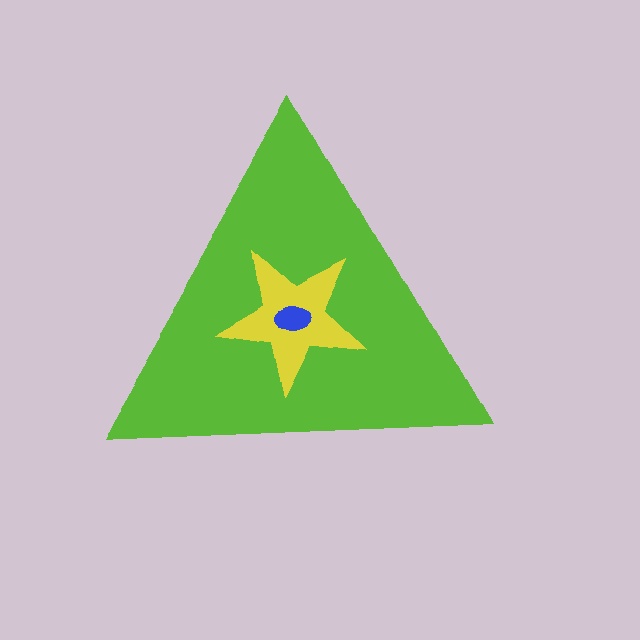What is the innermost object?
The blue ellipse.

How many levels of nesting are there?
3.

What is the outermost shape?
The lime triangle.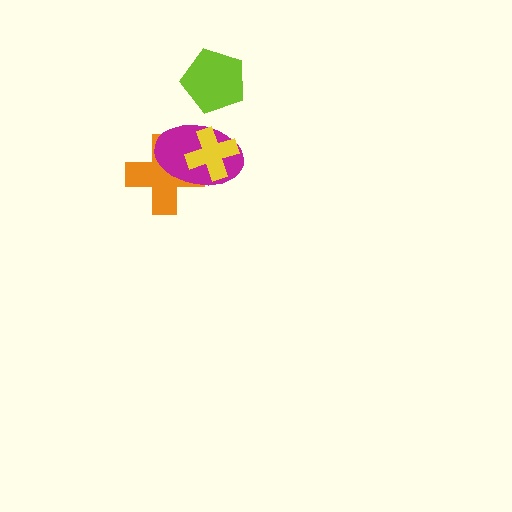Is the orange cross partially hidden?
Yes, it is partially covered by another shape.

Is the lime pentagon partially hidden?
No, no other shape covers it.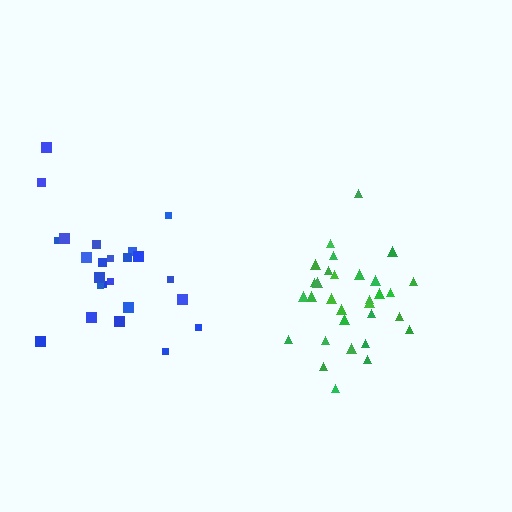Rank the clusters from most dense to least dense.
green, blue.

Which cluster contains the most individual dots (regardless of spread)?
Green (31).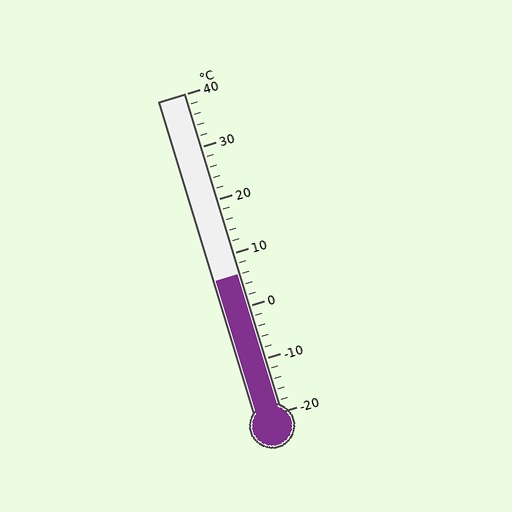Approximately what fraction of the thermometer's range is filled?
The thermometer is filled to approximately 45% of its range.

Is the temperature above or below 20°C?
The temperature is below 20°C.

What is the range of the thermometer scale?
The thermometer scale ranges from -20°C to 40°C.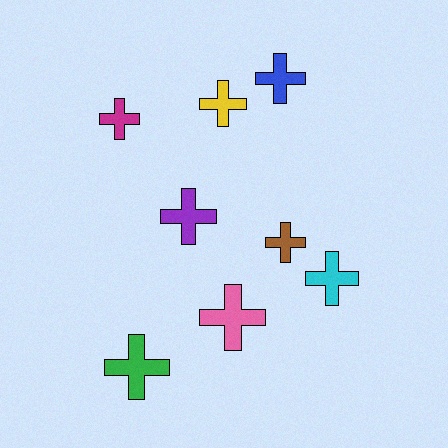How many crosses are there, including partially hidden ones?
There are 8 crosses.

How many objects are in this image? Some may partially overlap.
There are 8 objects.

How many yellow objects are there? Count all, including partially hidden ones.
There is 1 yellow object.